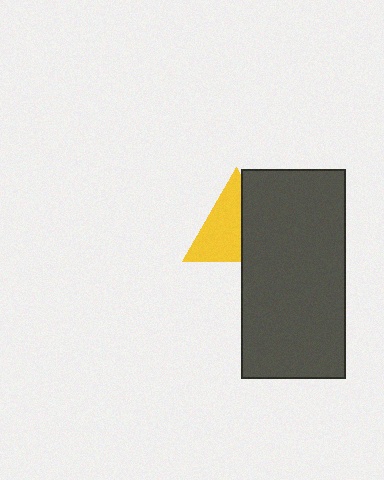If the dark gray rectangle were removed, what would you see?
You would see the complete yellow triangle.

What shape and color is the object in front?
The object in front is a dark gray rectangle.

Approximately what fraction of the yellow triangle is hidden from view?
Roughly 41% of the yellow triangle is hidden behind the dark gray rectangle.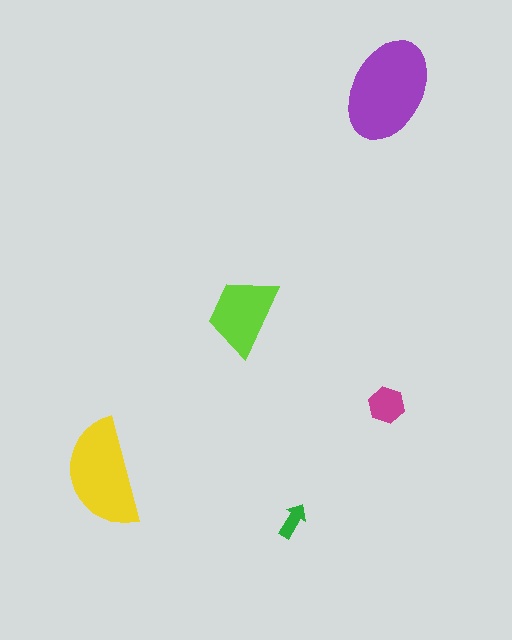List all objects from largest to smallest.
The purple ellipse, the yellow semicircle, the lime trapezoid, the magenta hexagon, the green arrow.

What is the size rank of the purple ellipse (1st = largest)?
1st.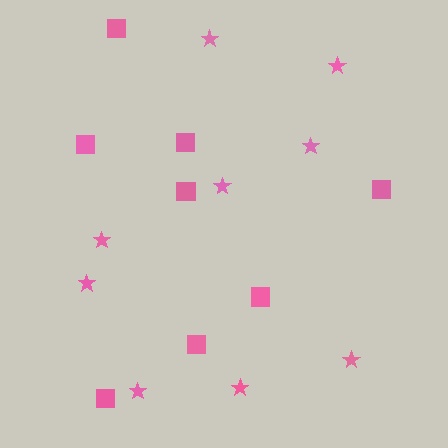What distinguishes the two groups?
There are 2 groups: one group of stars (9) and one group of squares (8).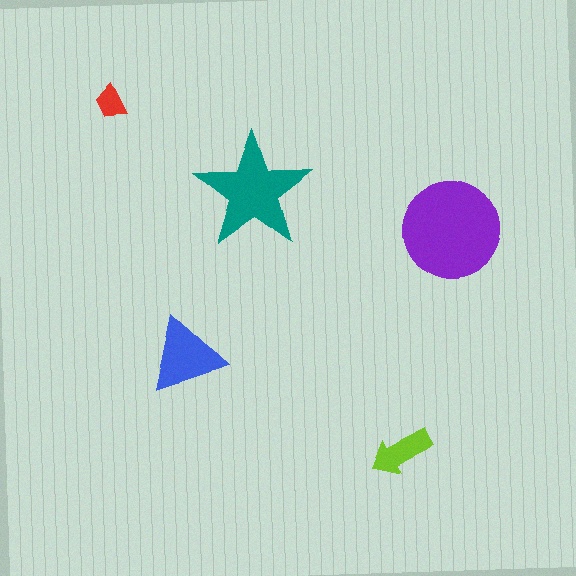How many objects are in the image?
There are 5 objects in the image.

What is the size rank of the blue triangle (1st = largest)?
3rd.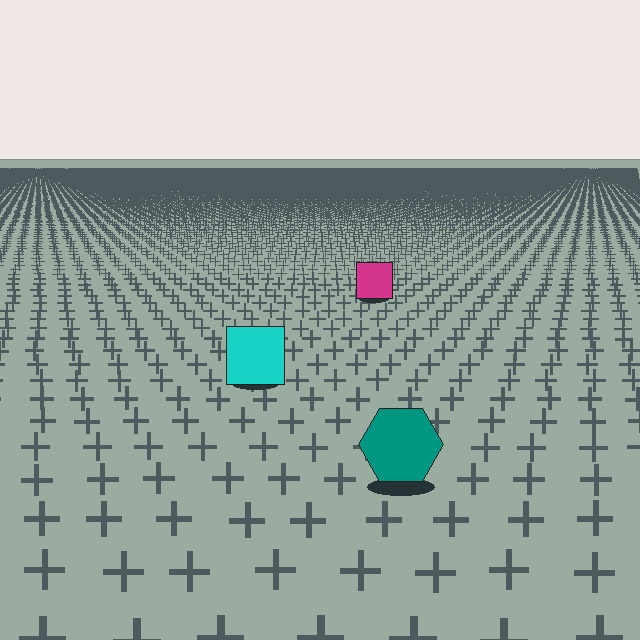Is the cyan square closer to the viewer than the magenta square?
Yes. The cyan square is closer — you can tell from the texture gradient: the ground texture is coarser near it.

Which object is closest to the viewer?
The teal hexagon is closest. The texture marks near it are larger and more spread out.